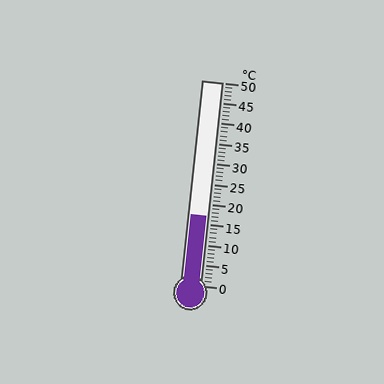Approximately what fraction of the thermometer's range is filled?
The thermometer is filled to approximately 35% of its range.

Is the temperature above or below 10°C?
The temperature is above 10°C.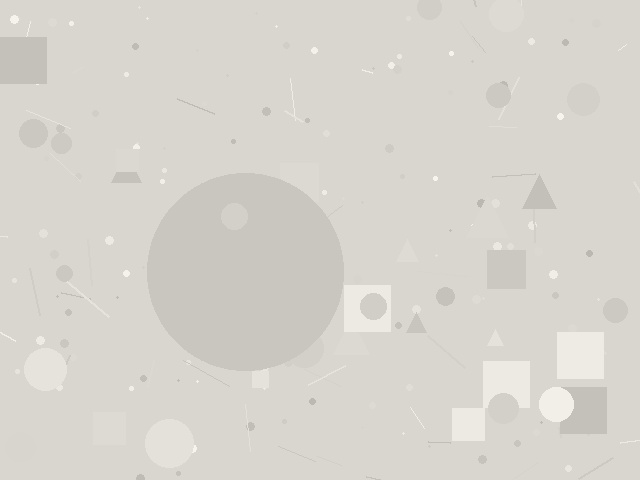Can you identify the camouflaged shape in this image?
The camouflaged shape is a circle.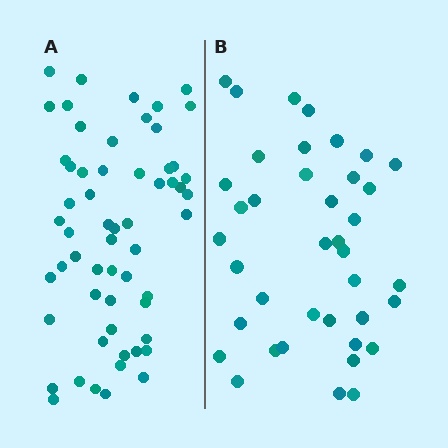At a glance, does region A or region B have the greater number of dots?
Region A (the left region) has more dots.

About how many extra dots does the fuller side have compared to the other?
Region A has approximately 20 more dots than region B.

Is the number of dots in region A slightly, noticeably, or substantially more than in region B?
Region A has substantially more. The ratio is roughly 1.5 to 1.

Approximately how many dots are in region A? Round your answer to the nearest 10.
About 60 dots. (The exact count is 58, which rounds to 60.)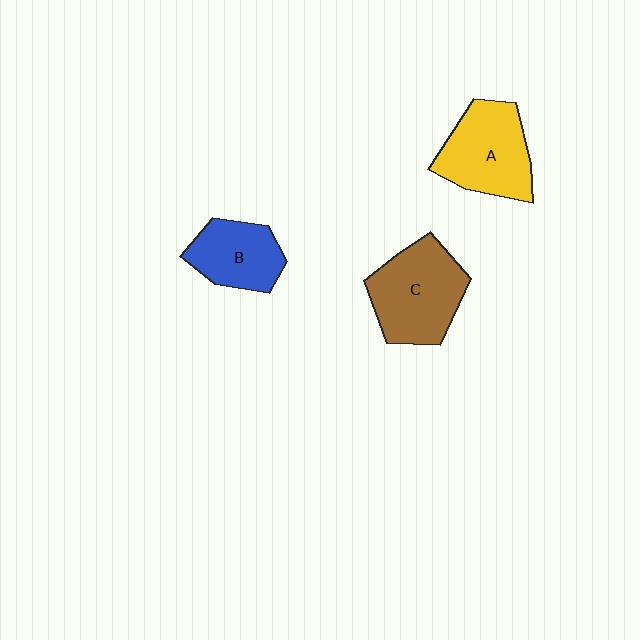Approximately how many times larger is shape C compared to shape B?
Approximately 1.4 times.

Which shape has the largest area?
Shape C (brown).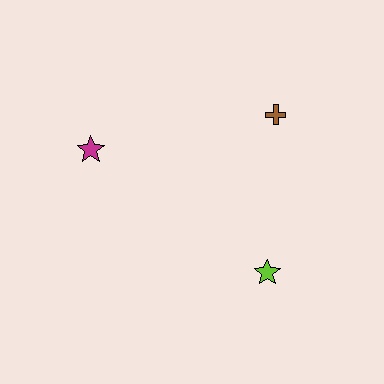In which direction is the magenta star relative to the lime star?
The magenta star is to the left of the lime star.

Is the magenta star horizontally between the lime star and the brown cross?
No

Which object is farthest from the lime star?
The magenta star is farthest from the lime star.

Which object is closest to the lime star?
The brown cross is closest to the lime star.